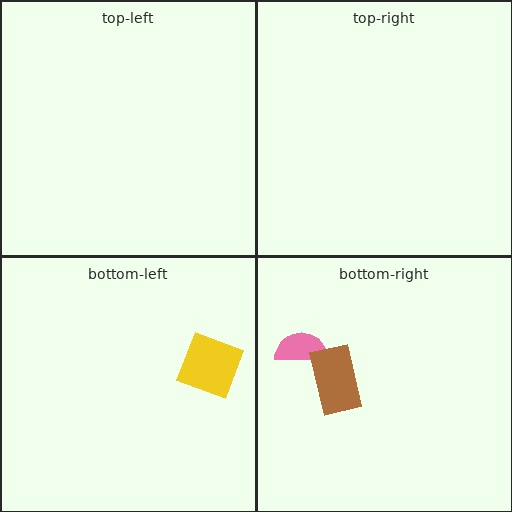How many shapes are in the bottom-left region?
1.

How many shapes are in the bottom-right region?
2.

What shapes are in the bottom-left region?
The yellow square.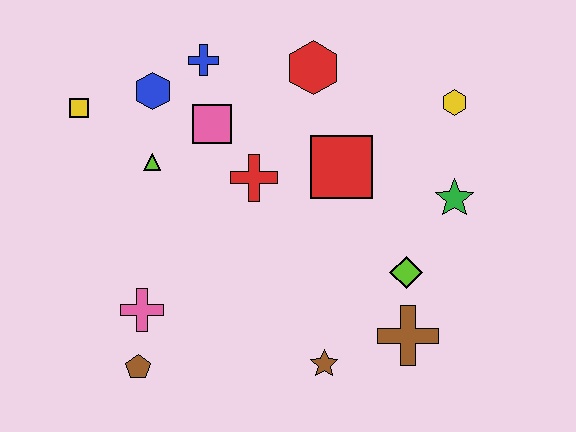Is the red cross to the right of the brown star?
No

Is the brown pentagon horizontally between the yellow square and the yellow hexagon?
Yes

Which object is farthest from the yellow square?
The brown cross is farthest from the yellow square.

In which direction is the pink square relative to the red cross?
The pink square is above the red cross.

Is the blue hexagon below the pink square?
No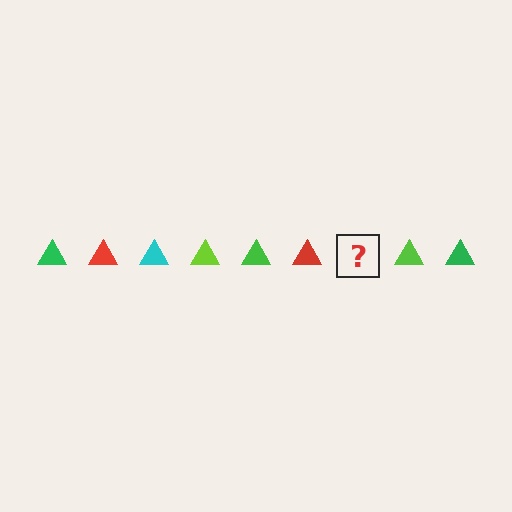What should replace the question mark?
The question mark should be replaced with a cyan triangle.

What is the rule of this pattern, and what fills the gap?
The rule is that the pattern cycles through green, red, cyan, lime triangles. The gap should be filled with a cyan triangle.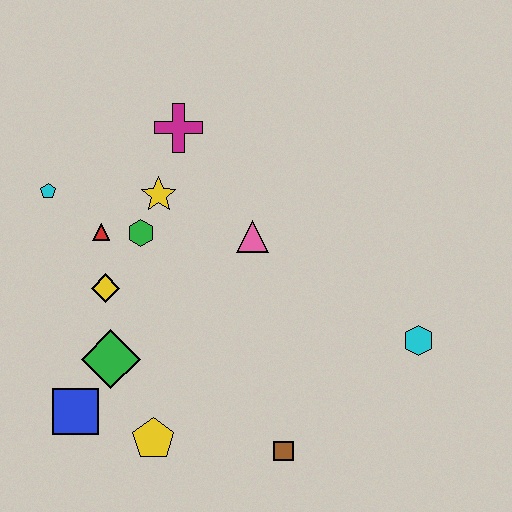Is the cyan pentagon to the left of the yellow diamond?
Yes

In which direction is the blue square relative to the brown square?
The blue square is to the left of the brown square.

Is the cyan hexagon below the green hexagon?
Yes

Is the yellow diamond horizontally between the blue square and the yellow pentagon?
Yes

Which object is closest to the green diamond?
The blue square is closest to the green diamond.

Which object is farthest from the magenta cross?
The brown square is farthest from the magenta cross.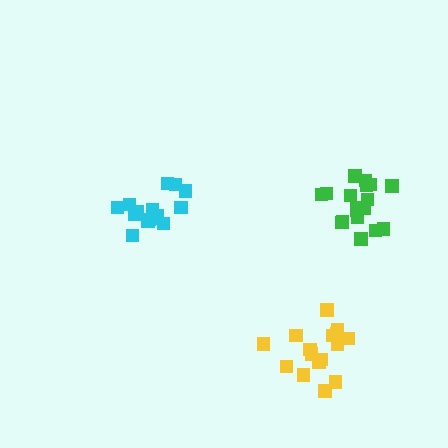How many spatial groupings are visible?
There are 3 spatial groupings.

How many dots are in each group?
Group 1: 18 dots, Group 2: 16 dots, Group 3: 16 dots (50 total).